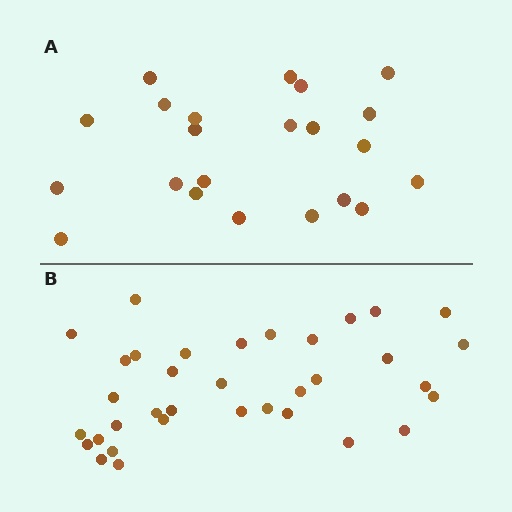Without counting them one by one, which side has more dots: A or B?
Region B (the bottom region) has more dots.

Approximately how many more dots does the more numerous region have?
Region B has approximately 15 more dots than region A.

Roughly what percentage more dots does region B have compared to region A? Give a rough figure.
About 60% more.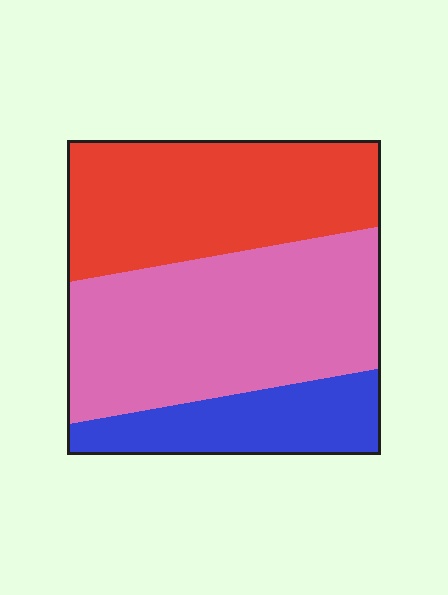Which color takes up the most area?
Pink, at roughly 45%.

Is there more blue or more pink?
Pink.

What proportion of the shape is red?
Red covers around 35% of the shape.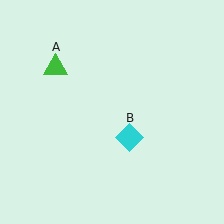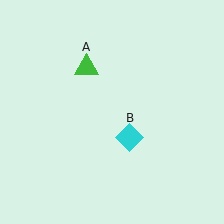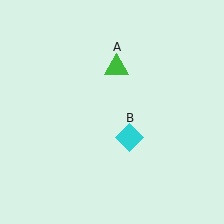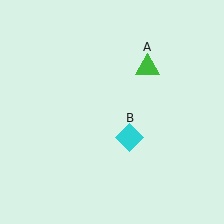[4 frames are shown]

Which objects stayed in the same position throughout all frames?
Cyan diamond (object B) remained stationary.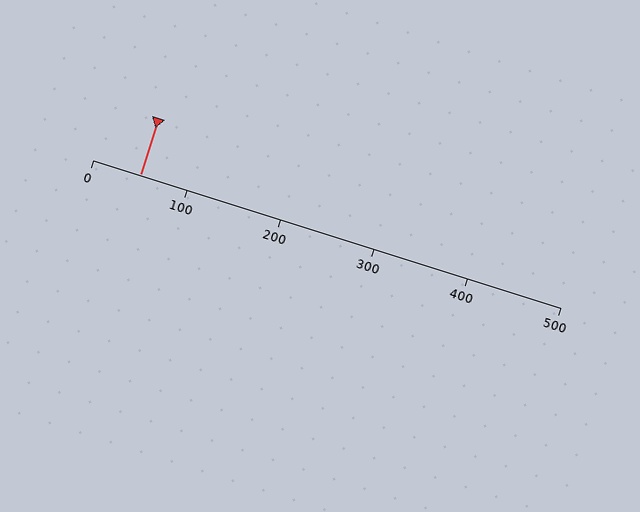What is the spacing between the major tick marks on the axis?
The major ticks are spaced 100 apart.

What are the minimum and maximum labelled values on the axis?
The axis runs from 0 to 500.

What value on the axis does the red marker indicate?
The marker indicates approximately 50.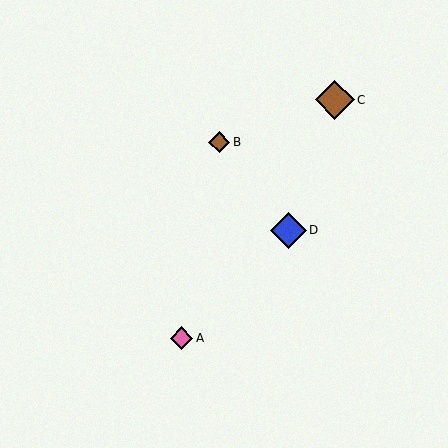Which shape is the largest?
The brown diamond (labeled C) is the largest.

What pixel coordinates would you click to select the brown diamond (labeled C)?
Click at (335, 100) to select the brown diamond C.